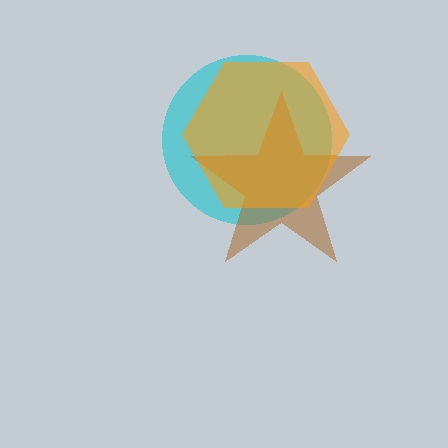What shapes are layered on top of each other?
The layered shapes are: a cyan circle, a brown star, an orange hexagon.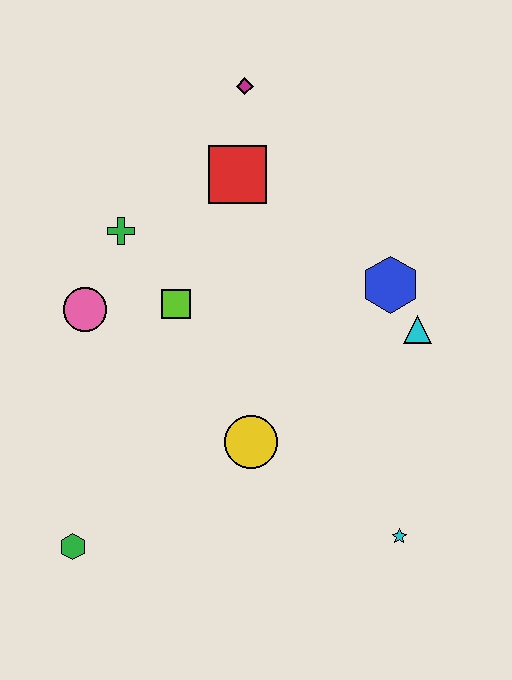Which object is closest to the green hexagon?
The yellow circle is closest to the green hexagon.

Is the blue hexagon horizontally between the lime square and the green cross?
No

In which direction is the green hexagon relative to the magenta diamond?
The green hexagon is below the magenta diamond.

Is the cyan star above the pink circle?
No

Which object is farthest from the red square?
The green hexagon is farthest from the red square.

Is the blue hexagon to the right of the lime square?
Yes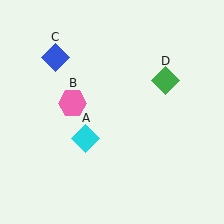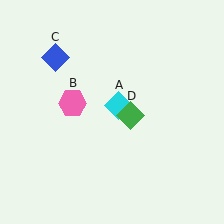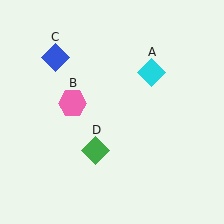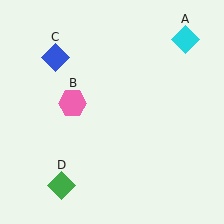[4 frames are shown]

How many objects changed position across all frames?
2 objects changed position: cyan diamond (object A), green diamond (object D).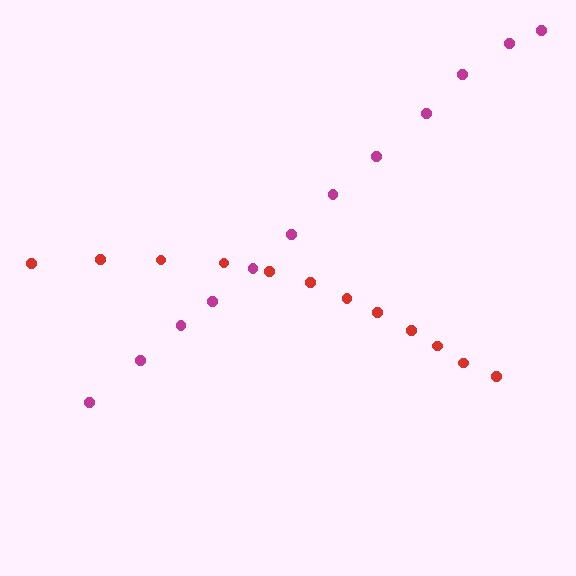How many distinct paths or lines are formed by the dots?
There are 2 distinct paths.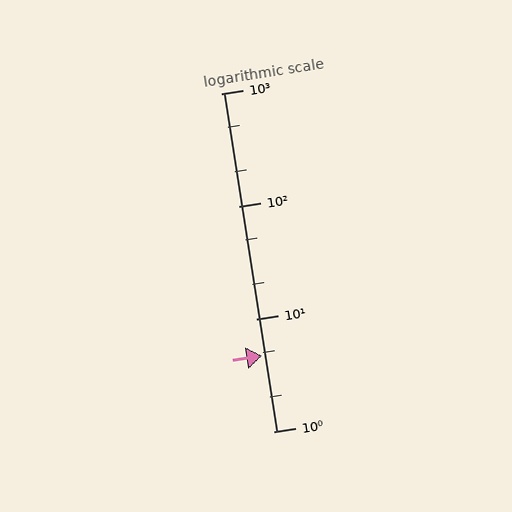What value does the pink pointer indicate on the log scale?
The pointer indicates approximately 4.7.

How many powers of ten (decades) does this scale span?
The scale spans 3 decades, from 1 to 1000.